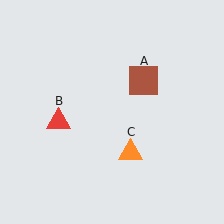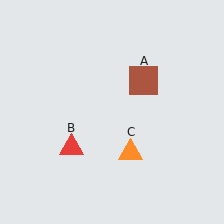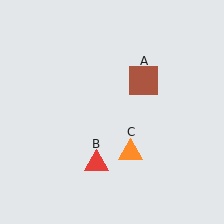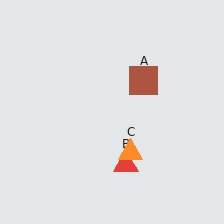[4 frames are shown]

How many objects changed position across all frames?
1 object changed position: red triangle (object B).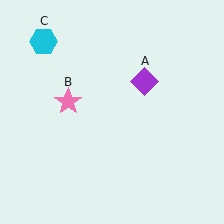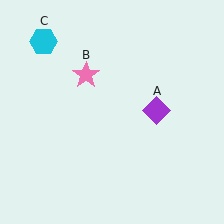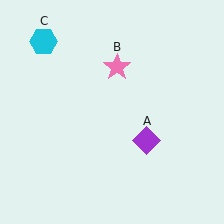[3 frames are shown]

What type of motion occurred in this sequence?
The purple diamond (object A), pink star (object B) rotated clockwise around the center of the scene.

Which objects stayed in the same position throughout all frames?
Cyan hexagon (object C) remained stationary.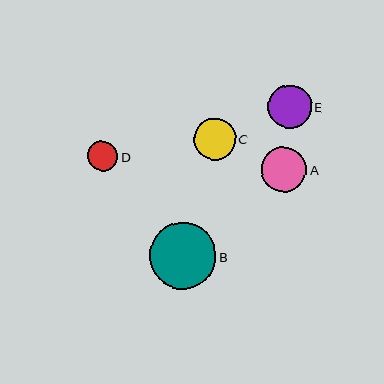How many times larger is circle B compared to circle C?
Circle B is approximately 1.6 times the size of circle C.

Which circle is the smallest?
Circle D is the smallest with a size of approximately 30 pixels.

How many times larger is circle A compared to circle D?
Circle A is approximately 1.5 times the size of circle D.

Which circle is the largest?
Circle B is the largest with a size of approximately 66 pixels.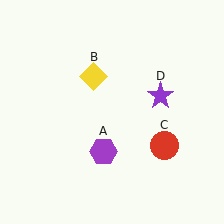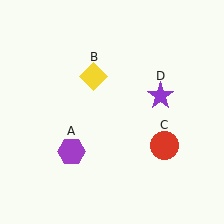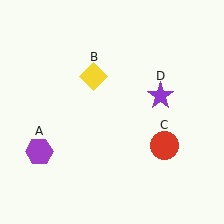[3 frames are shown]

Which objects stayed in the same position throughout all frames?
Yellow diamond (object B) and red circle (object C) and purple star (object D) remained stationary.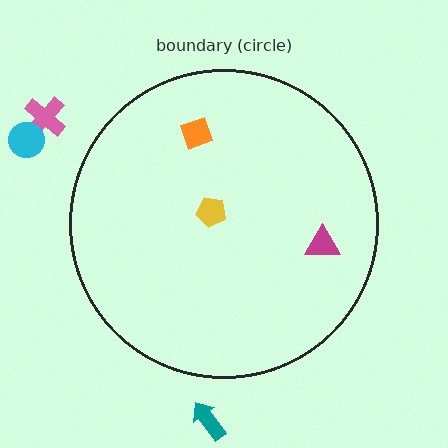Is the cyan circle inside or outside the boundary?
Outside.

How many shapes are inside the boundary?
3 inside, 3 outside.